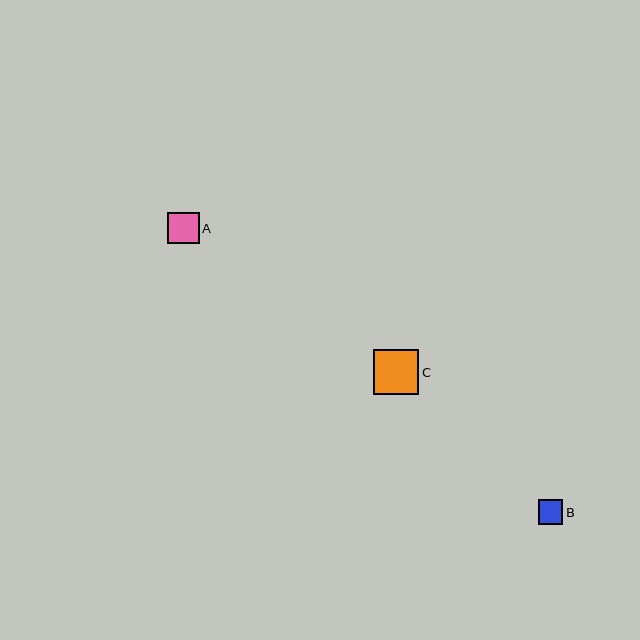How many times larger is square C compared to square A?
Square C is approximately 1.4 times the size of square A.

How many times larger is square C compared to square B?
Square C is approximately 1.8 times the size of square B.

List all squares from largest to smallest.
From largest to smallest: C, A, B.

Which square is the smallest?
Square B is the smallest with a size of approximately 24 pixels.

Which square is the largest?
Square C is the largest with a size of approximately 45 pixels.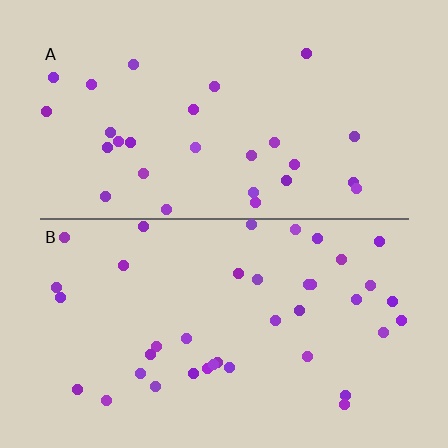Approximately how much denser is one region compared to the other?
Approximately 1.4× — region B over region A.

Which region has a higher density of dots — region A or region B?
B (the bottom).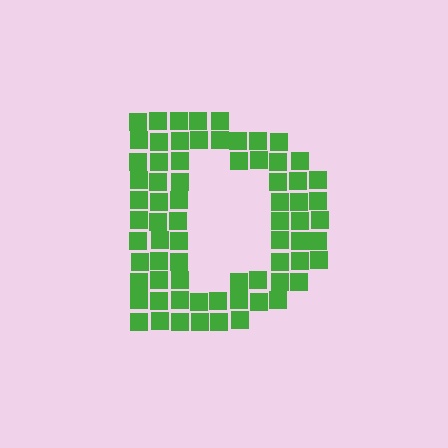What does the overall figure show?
The overall figure shows the letter D.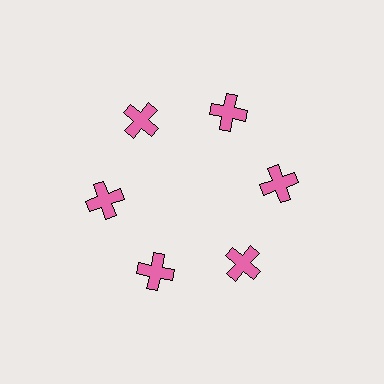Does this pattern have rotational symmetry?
Yes, this pattern has 6-fold rotational symmetry. It looks the same after rotating 60 degrees around the center.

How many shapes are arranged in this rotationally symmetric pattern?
There are 6 shapes, arranged in 6 groups of 1.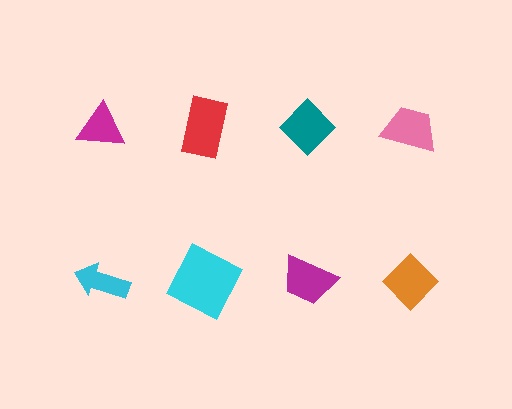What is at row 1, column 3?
A teal diamond.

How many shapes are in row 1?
4 shapes.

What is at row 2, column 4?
An orange diamond.